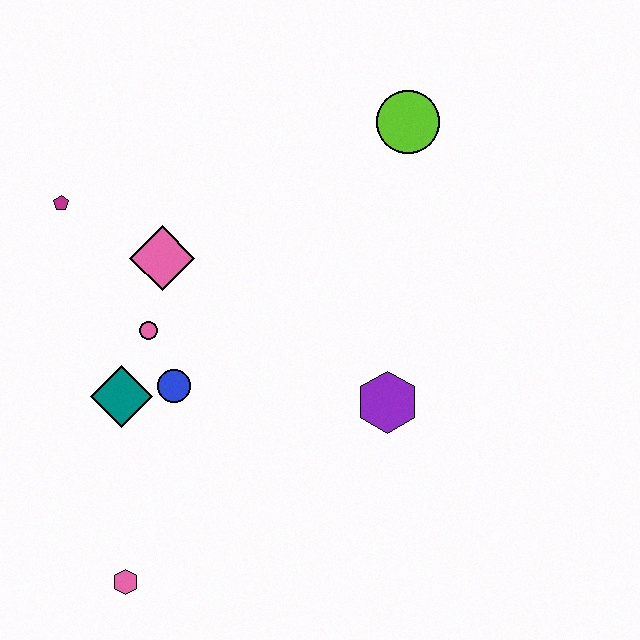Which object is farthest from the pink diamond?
The pink hexagon is farthest from the pink diamond.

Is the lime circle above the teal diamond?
Yes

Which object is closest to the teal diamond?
The blue circle is closest to the teal diamond.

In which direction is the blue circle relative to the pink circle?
The blue circle is below the pink circle.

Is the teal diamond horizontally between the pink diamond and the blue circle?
No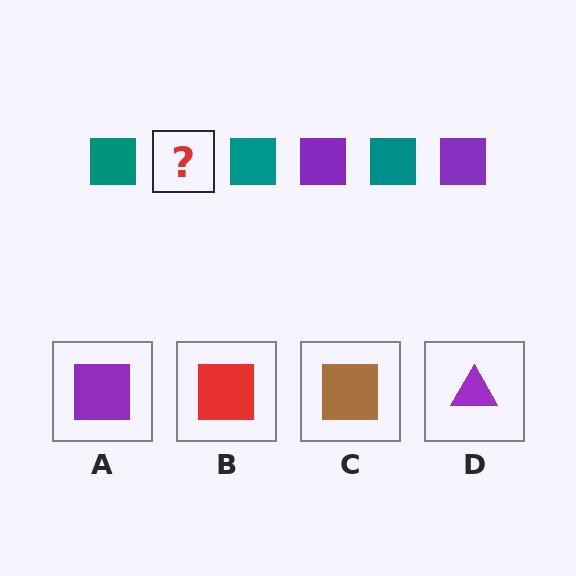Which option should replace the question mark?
Option A.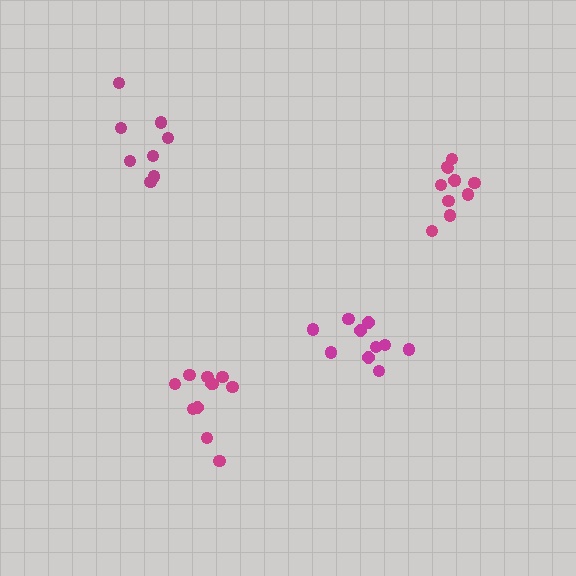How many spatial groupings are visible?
There are 4 spatial groupings.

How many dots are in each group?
Group 1: 11 dots, Group 2: 8 dots, Group 3: 11 dots, Group 4: 10 dots (40 total).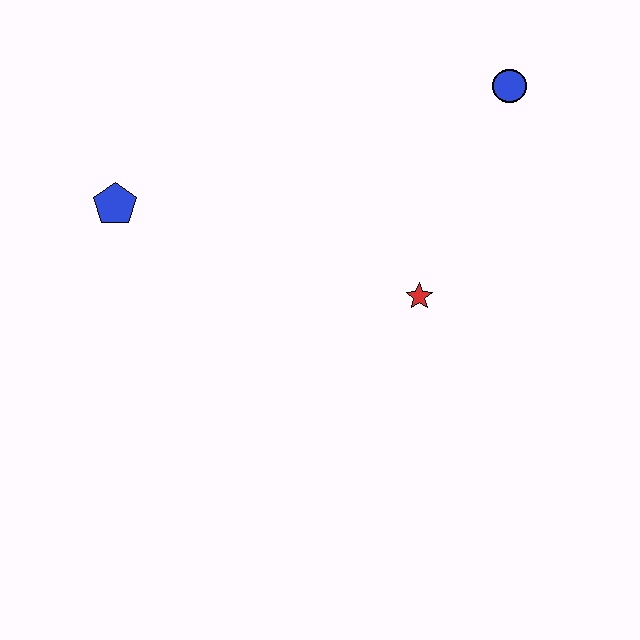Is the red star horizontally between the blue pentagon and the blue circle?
Yes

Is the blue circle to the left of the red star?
No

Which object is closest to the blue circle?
The red star is closest to the blue circle.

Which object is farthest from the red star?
The blue pentagon is farthest from the red star.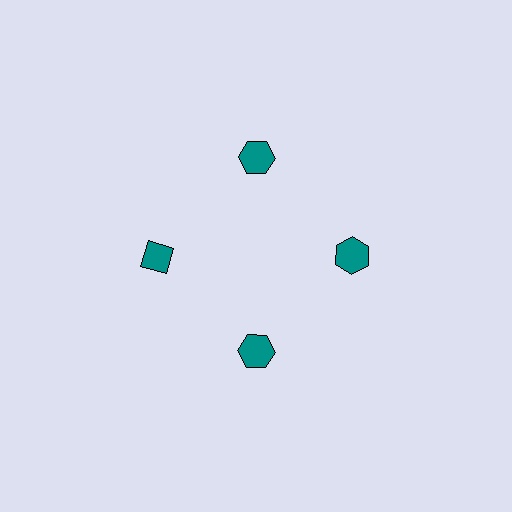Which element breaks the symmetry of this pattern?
The teal diamond at roughly the 9 o'clock position breaks the symmetry. All other shapes are teal hexagons.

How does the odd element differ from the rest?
It has a different shape: diamond instead of hexagon.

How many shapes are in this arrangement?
There are 4 shapes arranged in a ring pattern.